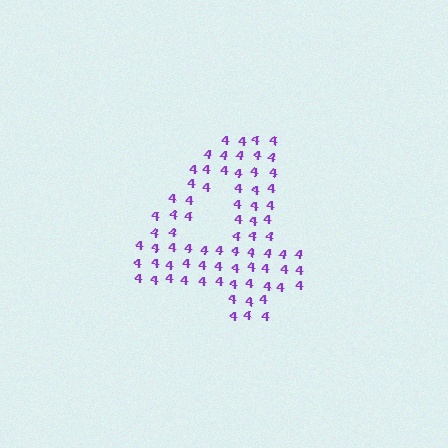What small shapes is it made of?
It is made of small digit 4's.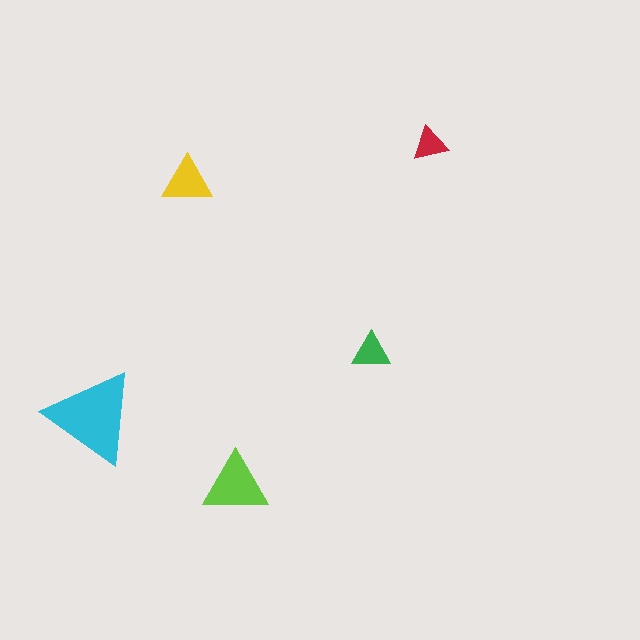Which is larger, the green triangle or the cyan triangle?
The cyan one.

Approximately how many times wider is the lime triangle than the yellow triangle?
About 1.5 times wider.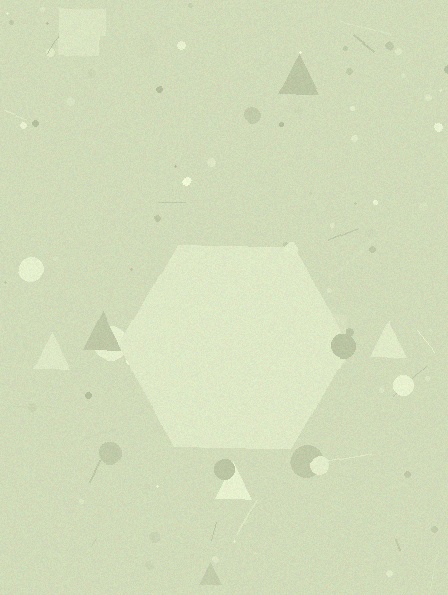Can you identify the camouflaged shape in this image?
The camouflaged shape is a hexagon.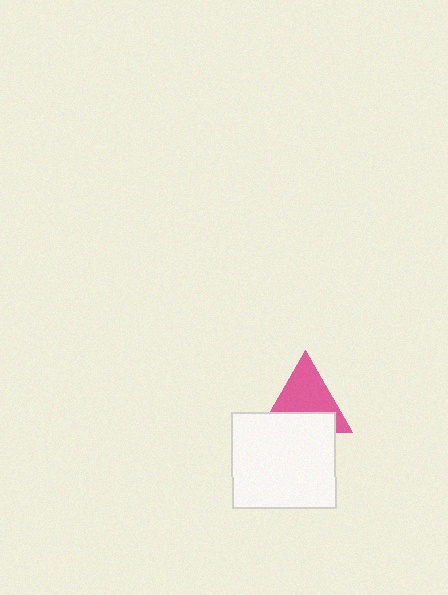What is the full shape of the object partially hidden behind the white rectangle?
The partially hidden object is a pink triangle.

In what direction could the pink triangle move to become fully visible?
The pink triangle could move up. That would shift it out from behind the white rectangle entirely.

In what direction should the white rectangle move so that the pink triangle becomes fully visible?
The white rectangle should move down. That is the shortest direction to clear the overlap and leave the pink triangle fully visible.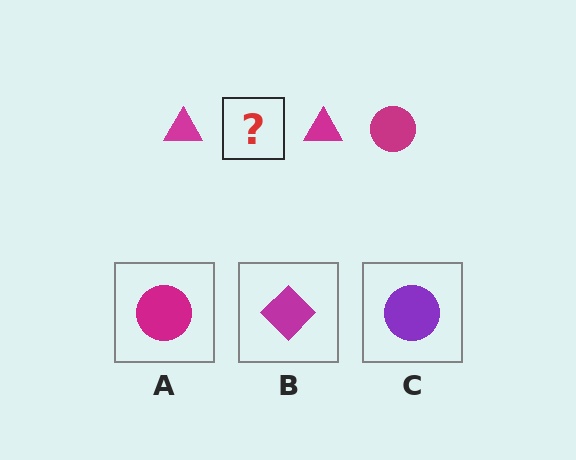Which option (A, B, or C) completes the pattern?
A.